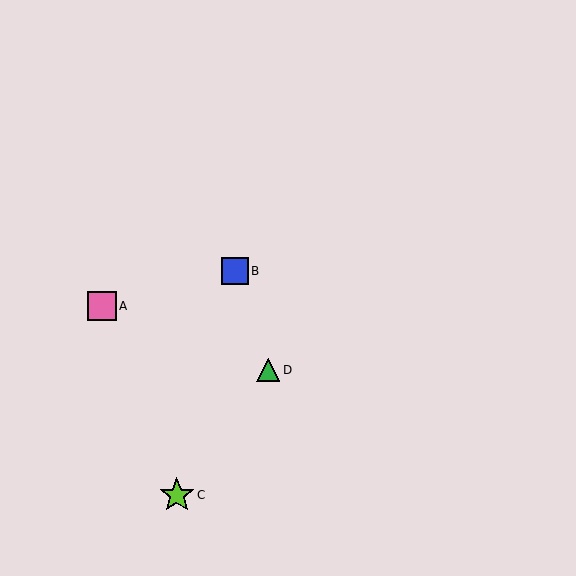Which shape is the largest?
The lime star (labeled C) is the largest.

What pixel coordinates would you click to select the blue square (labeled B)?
Click at (235, 271) to select the blue square B.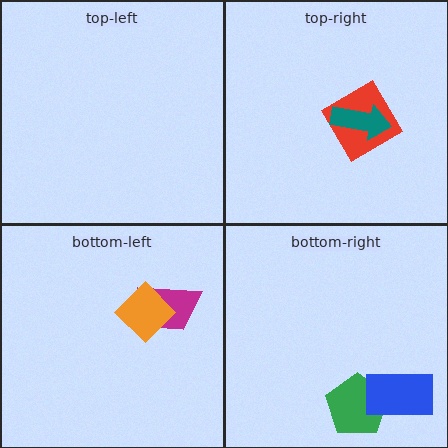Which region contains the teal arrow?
The top-right region.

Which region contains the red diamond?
The top-right region.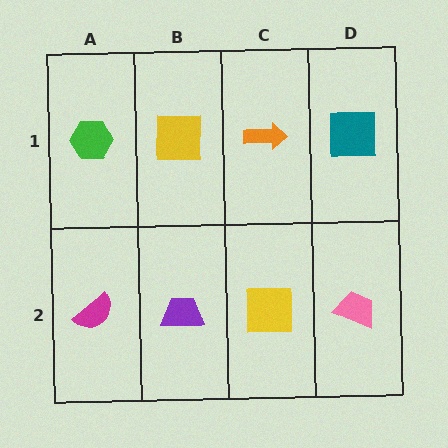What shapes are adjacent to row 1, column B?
A purple trapezoid (row 2, column B), a green hexagon (row 1, column A), an orange arrow (row 1, column C).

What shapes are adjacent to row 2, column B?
A yellow square (row 1, column B), a magenta semicircle (row 2, column A), a yellow square (row 2, column C).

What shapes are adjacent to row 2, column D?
A teal square (row 1, column D), a yellow square (row 2, column C).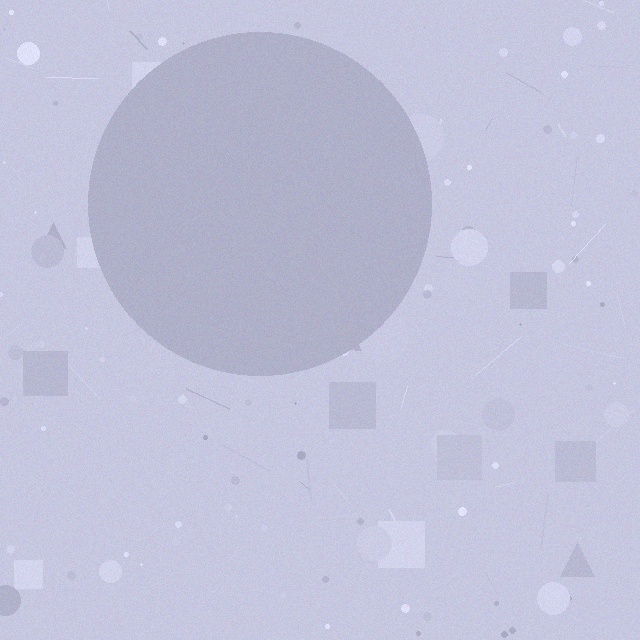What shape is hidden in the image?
A circle is hidden in the image.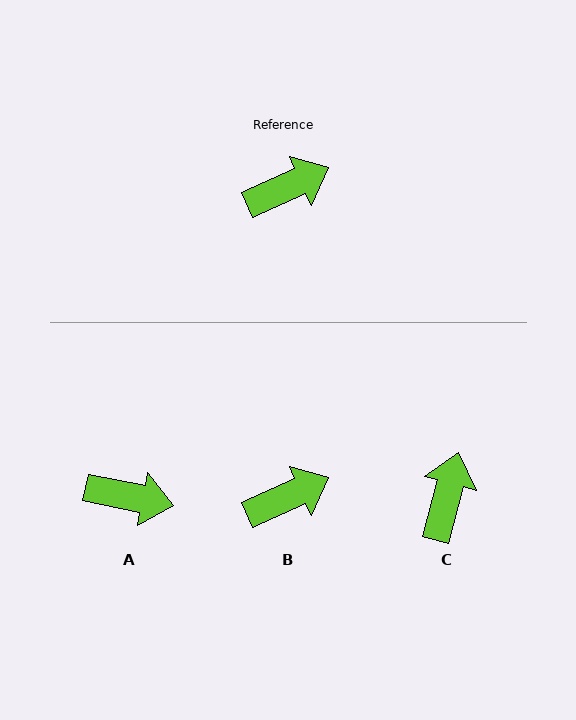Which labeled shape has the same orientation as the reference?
B.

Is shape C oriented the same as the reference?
No, it is off by about 51 degrees.